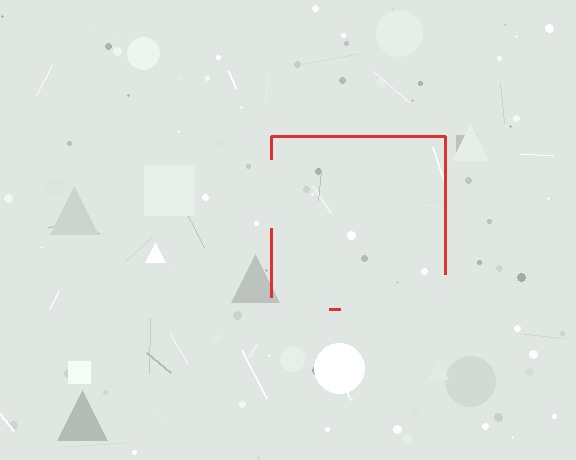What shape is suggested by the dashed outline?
The dashed outline suggests a square.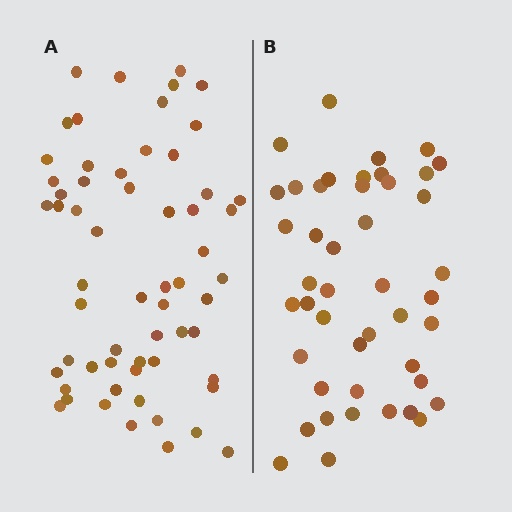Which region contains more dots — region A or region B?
Region A (the left region) has more dots.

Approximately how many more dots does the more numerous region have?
Region A has approximately 15 more dots than region B.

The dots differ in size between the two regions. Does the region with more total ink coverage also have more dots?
No. Region B has more total ink coverage because its dots are larger, but region A actually contains more individual dots. Total area can be misleading — the number of items is what matters here.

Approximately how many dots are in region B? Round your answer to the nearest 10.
About 40 dots. (The exact count is 45, which rounds to 40.)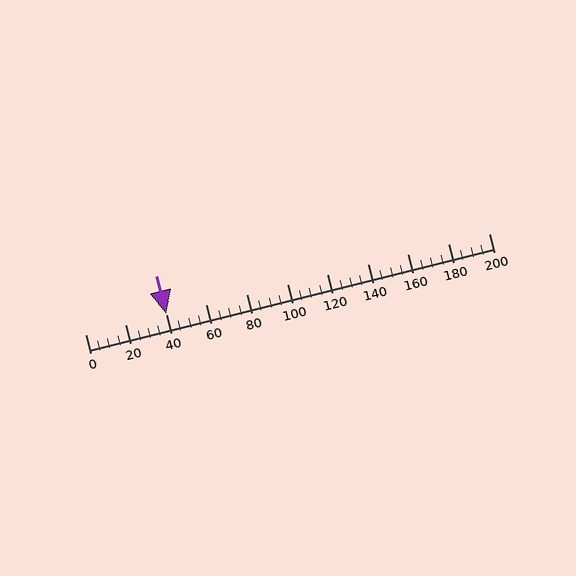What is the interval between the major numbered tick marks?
The major tick marks are spaced 20 units apart.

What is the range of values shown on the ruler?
The ruler shows values from 0 to 200.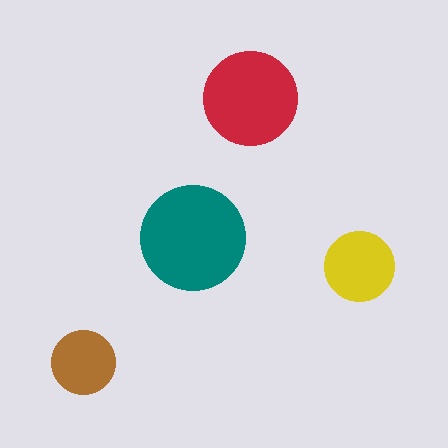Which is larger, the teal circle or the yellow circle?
The teal one.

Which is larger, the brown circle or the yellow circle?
The yellow one.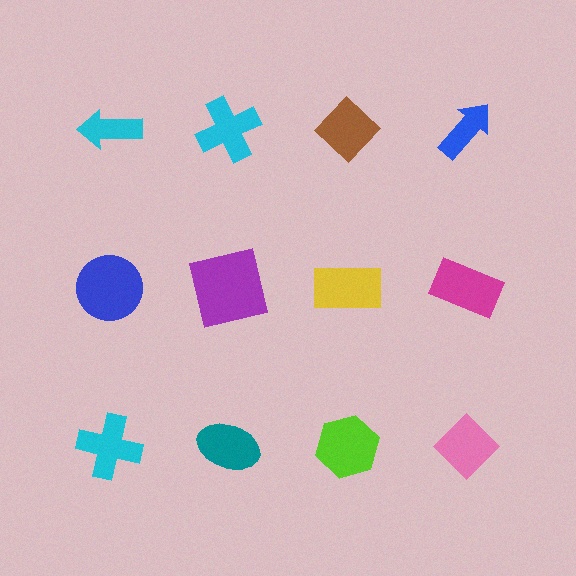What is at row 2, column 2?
A purple square.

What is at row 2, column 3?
A yellow rectangle.